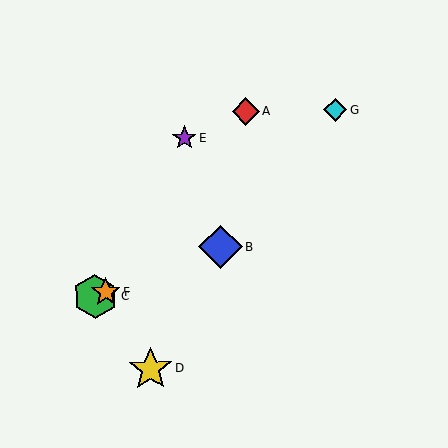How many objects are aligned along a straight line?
3 objects (B, C, F) are aligned along a straight line.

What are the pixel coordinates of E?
Object E is at (185, 138).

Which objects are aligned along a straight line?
Objects B, C, F are aligned along a straight line.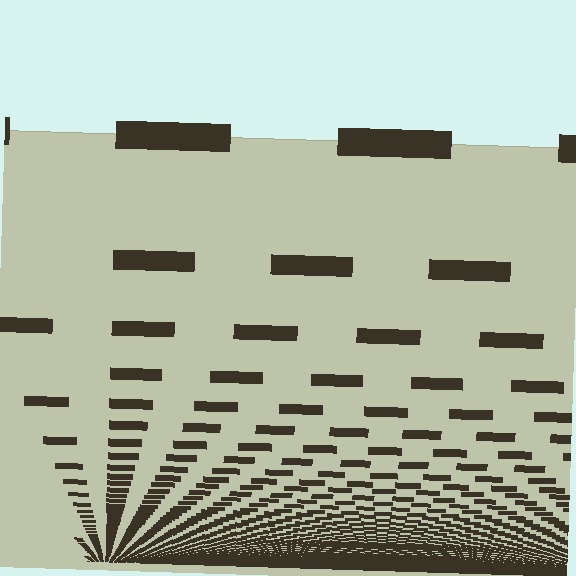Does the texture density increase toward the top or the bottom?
Density increases toward the bottom.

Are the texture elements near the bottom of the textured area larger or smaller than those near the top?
Smaller. The gradient is inverted — elements near the bottom are smaller and denser.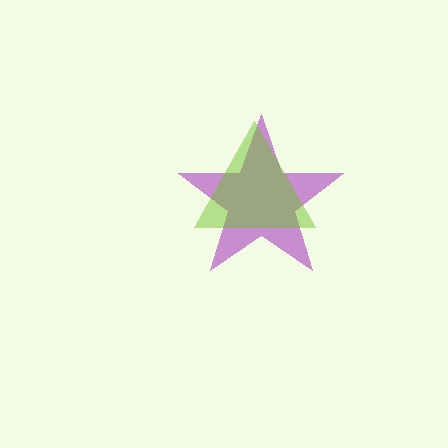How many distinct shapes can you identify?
There are 2 distinct shapes: a purple star, a lime triangle.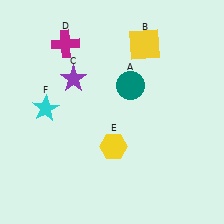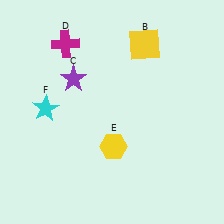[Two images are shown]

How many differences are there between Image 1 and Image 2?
There is 1 difference between the two images.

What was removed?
The teal circle (A) was removed in Image 2.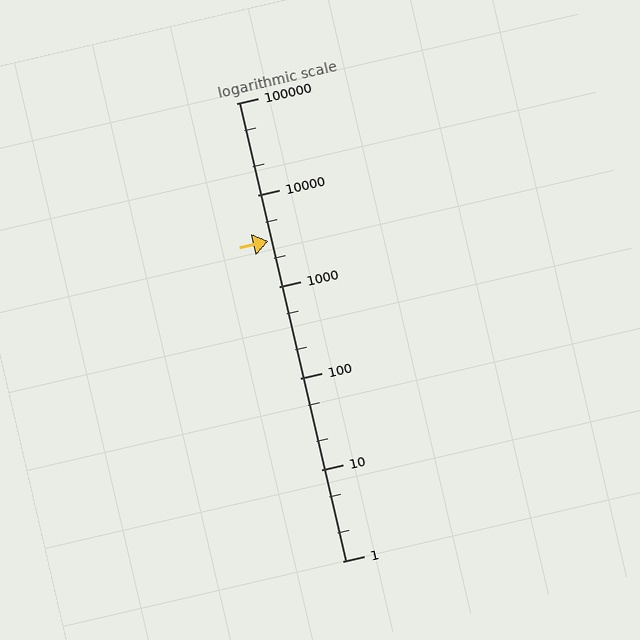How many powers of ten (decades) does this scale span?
The scale spans 5 decades, from 1 to 100000.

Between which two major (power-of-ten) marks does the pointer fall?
The pointer is between 1000 and 10000.